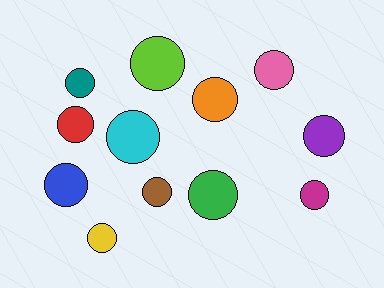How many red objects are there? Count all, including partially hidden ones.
There is 1 red object.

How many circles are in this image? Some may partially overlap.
There are 12 circles.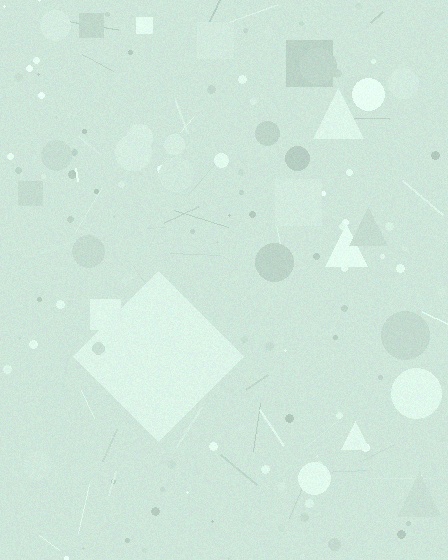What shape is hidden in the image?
A diamond is hidden in the image.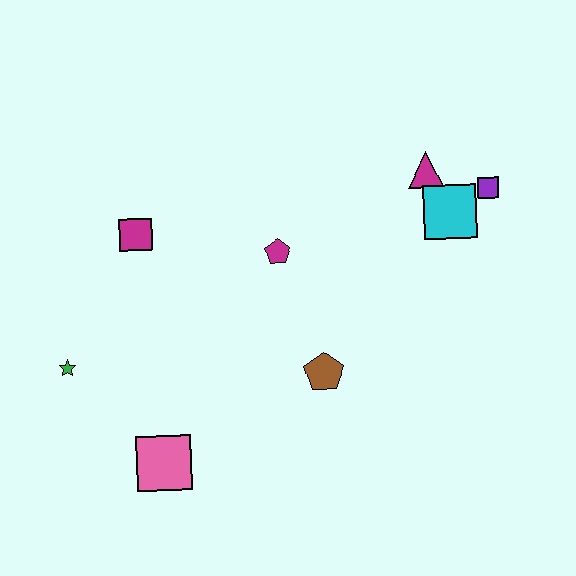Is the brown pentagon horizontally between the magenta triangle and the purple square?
No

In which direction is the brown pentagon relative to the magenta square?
The brown pentagon is to the right of the magenta square.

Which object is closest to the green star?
The pink square is closest to the green star.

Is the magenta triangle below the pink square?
No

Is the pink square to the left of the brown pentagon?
Yes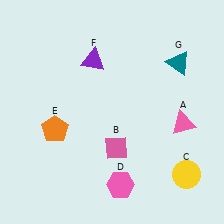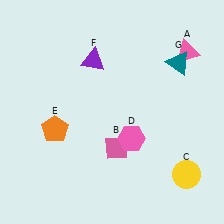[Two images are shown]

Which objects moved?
The objects that moved are: the pink triangle (A), the pink hexagon (D).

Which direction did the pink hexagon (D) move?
The pink hexagon (D) moved up.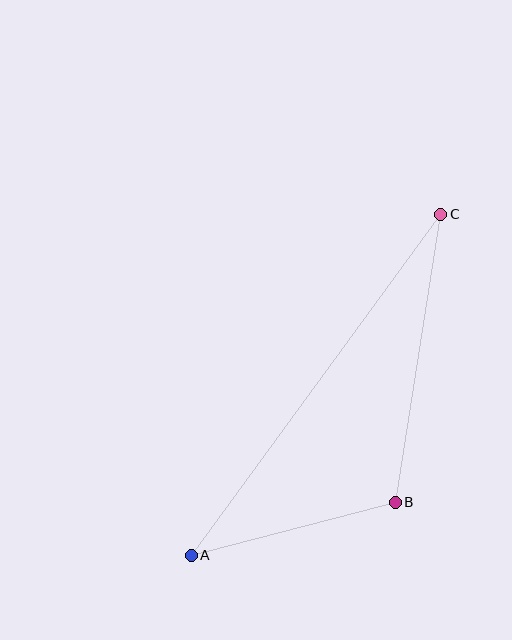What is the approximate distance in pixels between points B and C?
The distance between B and C is approximately 291 pixels.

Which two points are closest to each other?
Points A and B are closest to each other.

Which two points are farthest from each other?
Points A and C are farthest from each other.